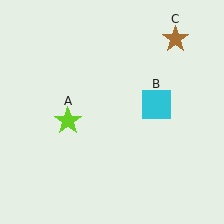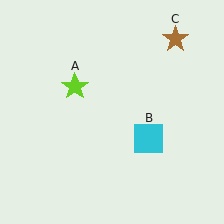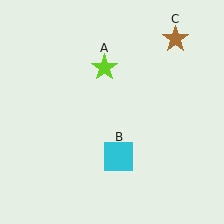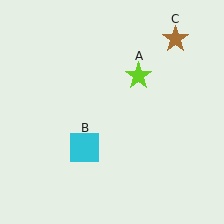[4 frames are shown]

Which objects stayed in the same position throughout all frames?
Brown star (object C) remained stationary.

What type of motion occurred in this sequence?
The lime star (object A), cyan square (object B) rotated clockwise around the center of the scene.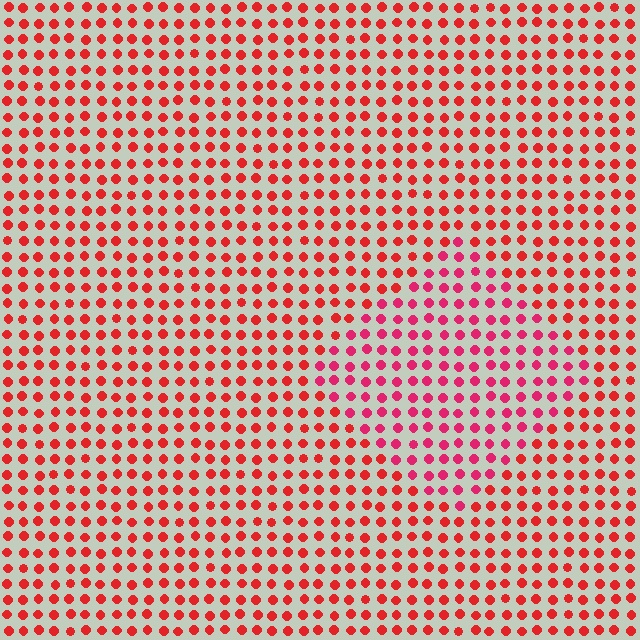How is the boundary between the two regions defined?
The boundary is defined purely by a slight shift in hue (about 22 degrees). Spacing, size, and orientation are identical on both sides.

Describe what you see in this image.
The image is filled with small red elements in a uniform arrangement. A diamond-shaped region is visible where the elements are tinted to a slightly different hue, forming a subtle color boundary.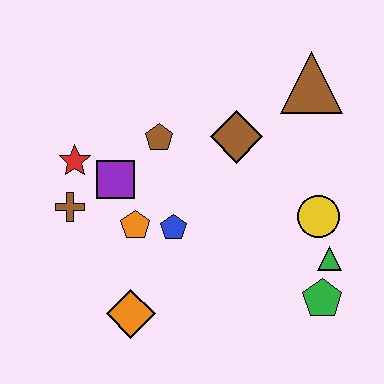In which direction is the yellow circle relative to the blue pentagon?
The yellow circle is to the right of the blue pentagon.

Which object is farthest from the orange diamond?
The brown triangle is farthest from the orange diamond.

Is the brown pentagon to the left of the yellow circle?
Yes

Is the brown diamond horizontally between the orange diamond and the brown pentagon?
No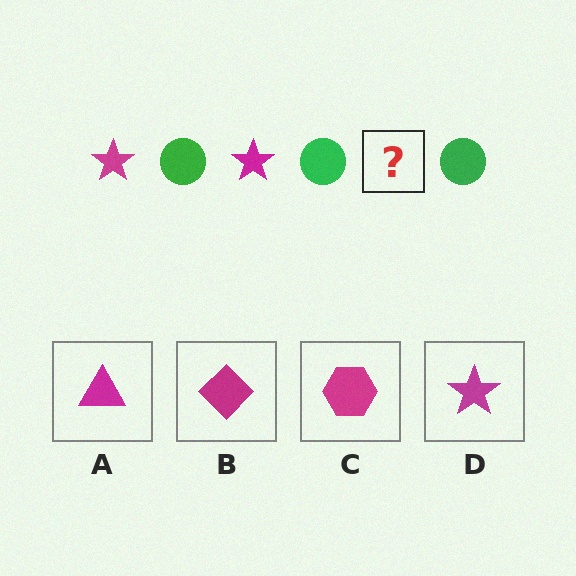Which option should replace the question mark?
Option D.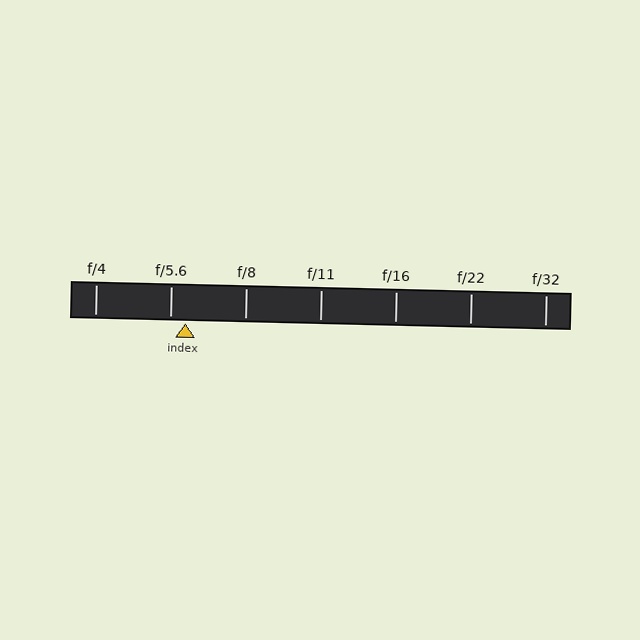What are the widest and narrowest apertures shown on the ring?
The widest aperture shown is f/4 and the narrowest is f/32.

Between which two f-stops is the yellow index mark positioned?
The index mark is between f/5.6 and f/8.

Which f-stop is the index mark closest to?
The index mark is closest to f/5.6.